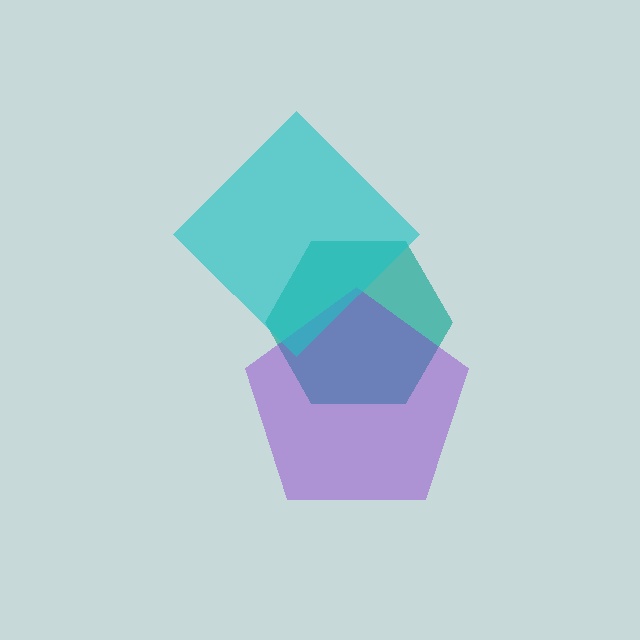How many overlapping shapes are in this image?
There are 3 overlapping shapes in the image.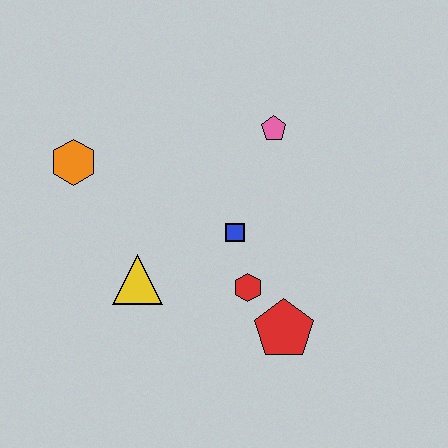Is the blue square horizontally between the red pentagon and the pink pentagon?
No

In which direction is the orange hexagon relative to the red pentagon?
The orange hexagon is to the left of the red pentagon.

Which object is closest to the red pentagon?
The red hexagon is closest to the red pentagon.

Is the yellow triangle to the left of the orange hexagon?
No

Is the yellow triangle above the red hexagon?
Yes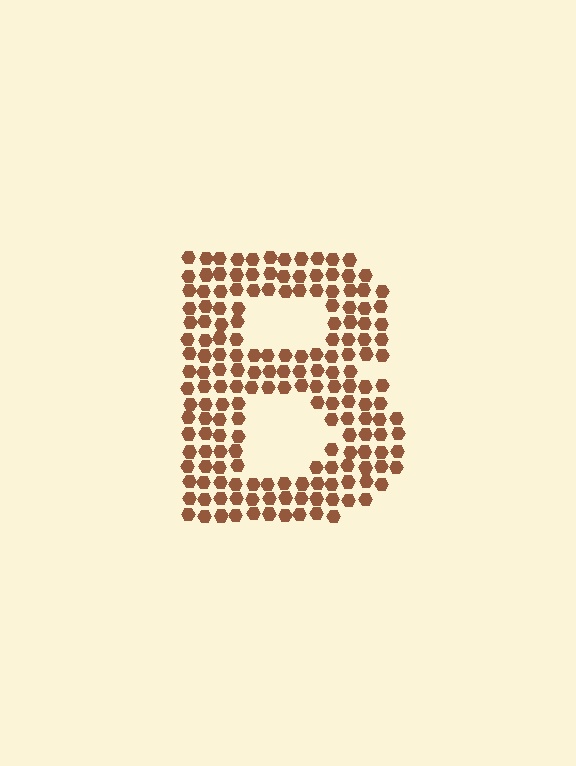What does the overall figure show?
The overall figure shows the letter B.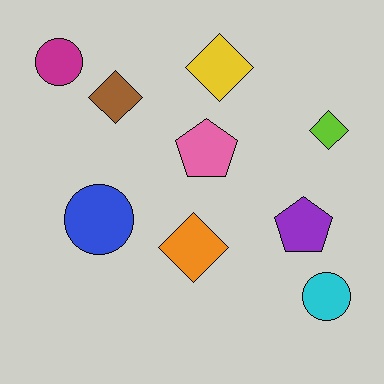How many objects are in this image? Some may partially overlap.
There are 9 objects.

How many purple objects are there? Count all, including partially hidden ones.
There is 1 purple object.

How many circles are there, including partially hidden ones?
There are 3 circles.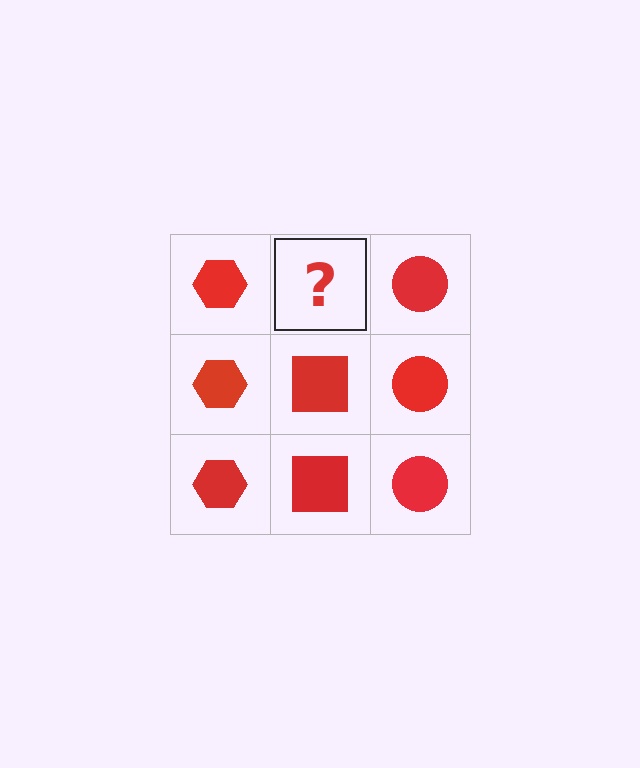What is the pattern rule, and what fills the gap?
The rule is that each column has a consistent shape. The gap should be filled with a red square.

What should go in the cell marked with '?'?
The missing cell should contain a red square.